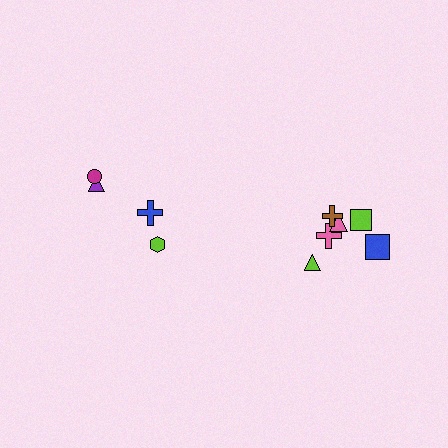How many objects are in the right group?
There are 6 objects.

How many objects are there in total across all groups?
There are 10 objects.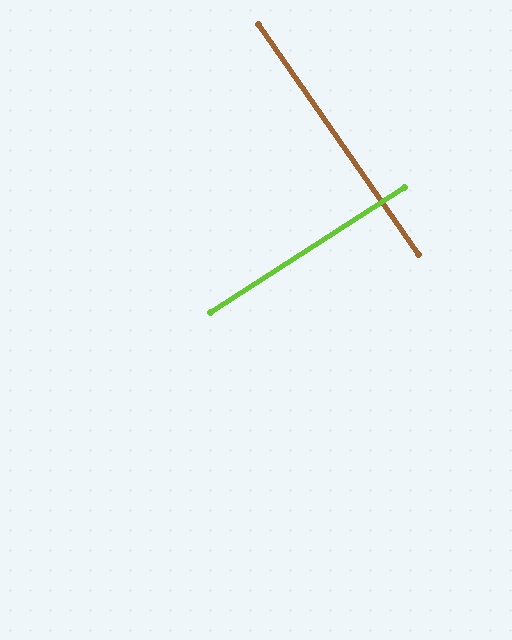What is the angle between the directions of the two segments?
Approximately 88 degrees.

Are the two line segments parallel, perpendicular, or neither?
Perpendicular — they meet at approximately 88°.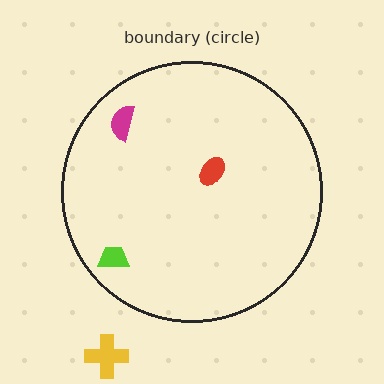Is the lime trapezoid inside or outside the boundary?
Inside.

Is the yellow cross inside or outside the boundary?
Outside.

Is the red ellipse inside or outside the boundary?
Inside.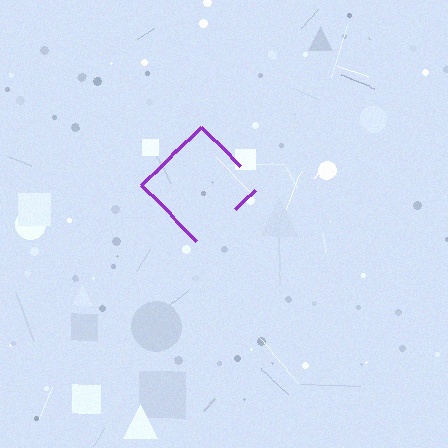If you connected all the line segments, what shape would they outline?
They would outline a diamond.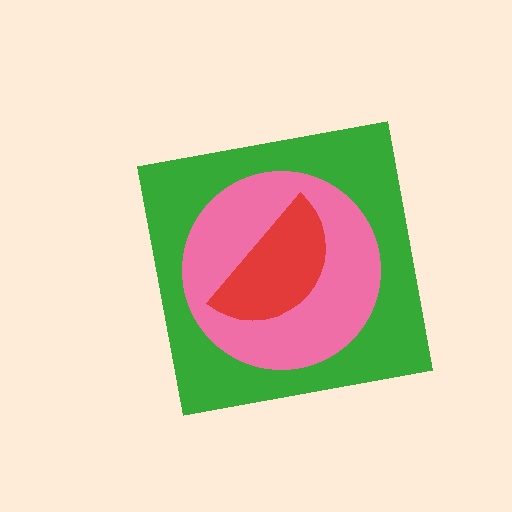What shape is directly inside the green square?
The pink circle.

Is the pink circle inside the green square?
Yes.